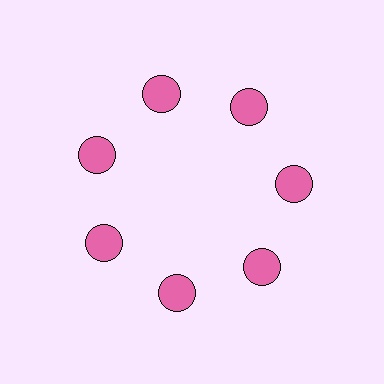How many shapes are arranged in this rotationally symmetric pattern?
There are 7 shapes, arranged in 7 groups of 1.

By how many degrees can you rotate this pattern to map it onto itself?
The pattern maps onto itself every 51 degrees of rotation.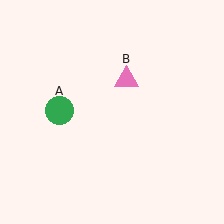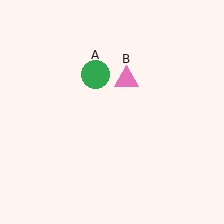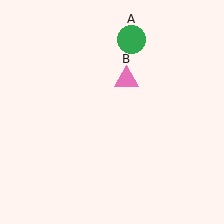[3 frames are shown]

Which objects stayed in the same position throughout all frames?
Pink triangle (object B) remained stationary.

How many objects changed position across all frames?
1 object changed position: green circle (object A).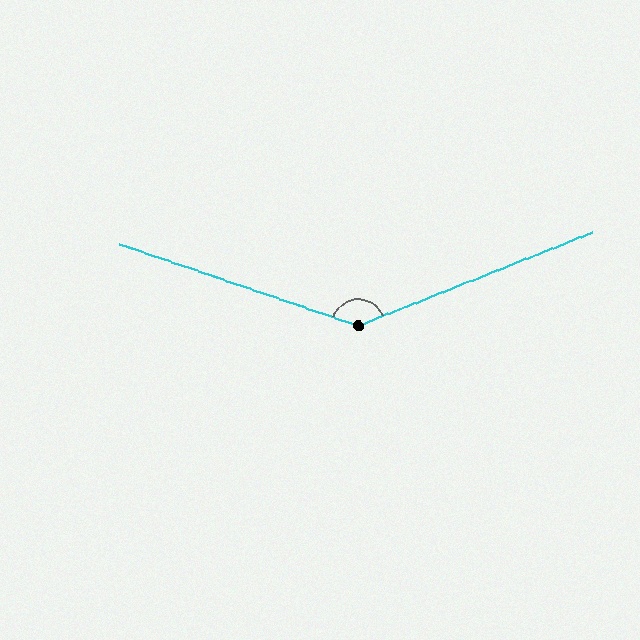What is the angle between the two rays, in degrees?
Approximately 139 degrees.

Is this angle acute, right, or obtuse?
It is obtuse.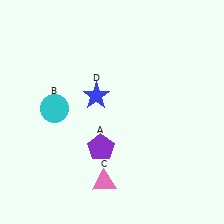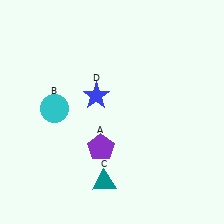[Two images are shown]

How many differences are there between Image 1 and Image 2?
There is 1 difference between the two images.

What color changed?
The triangle (C) changed from pink in Image 1 to teal in Image 2.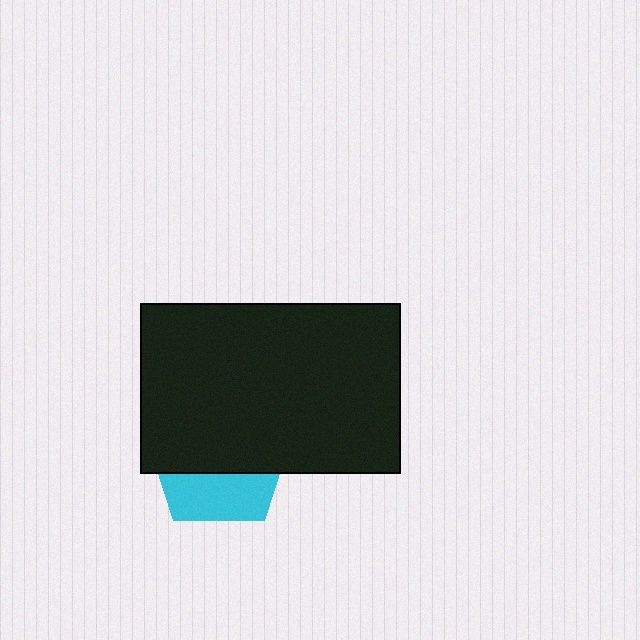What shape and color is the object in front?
The object in front is a black rectangle.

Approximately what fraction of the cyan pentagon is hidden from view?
Roughly 65% of the cyan pentagon is hidden behind the black rectangle.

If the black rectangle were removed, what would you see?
You would see the complete cyan pentagon.